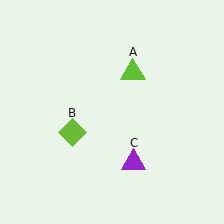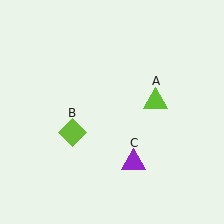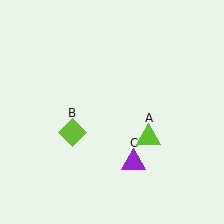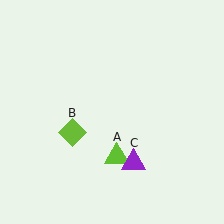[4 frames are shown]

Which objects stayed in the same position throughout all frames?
Lime diamond (object B) and purple triangle (object C) remained stationary.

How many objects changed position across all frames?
1 object changed position: lime triangle (object A).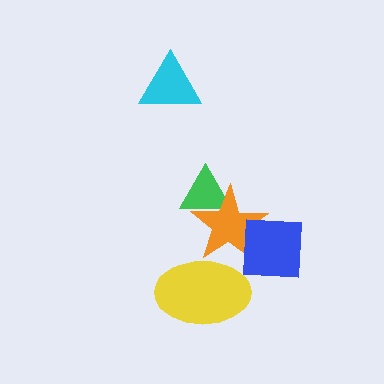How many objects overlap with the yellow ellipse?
1 object overlaps with the yellow ellipse.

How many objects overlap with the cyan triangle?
0 objects overlap with the cyan triangle.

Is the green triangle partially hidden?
Yes, it is partially covered by another shape.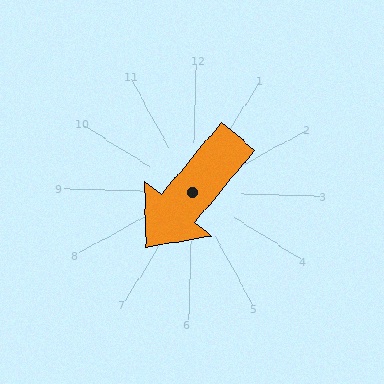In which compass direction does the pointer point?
Southwest.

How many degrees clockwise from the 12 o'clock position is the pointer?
Approximately 218 degrees.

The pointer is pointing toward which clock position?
Roughly 7 o'clock.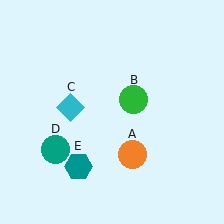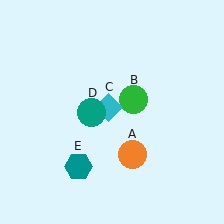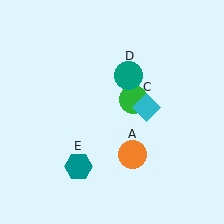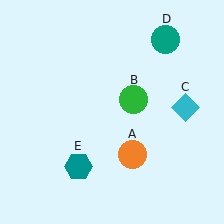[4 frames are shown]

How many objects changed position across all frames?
2 objects changed position: cyan diamond (object C), teal circle (object D).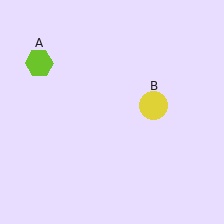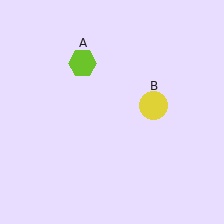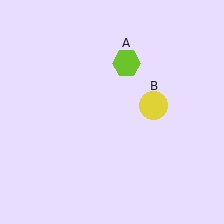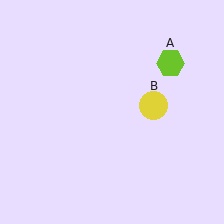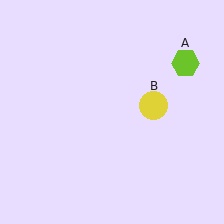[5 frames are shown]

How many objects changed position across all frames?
1 object changed position: lime hexagon (object A).